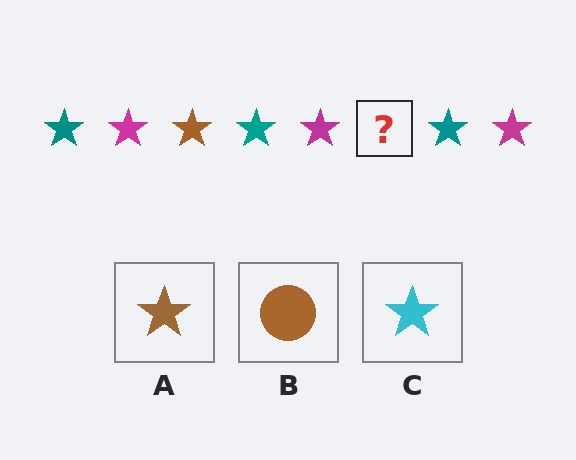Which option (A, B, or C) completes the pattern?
A.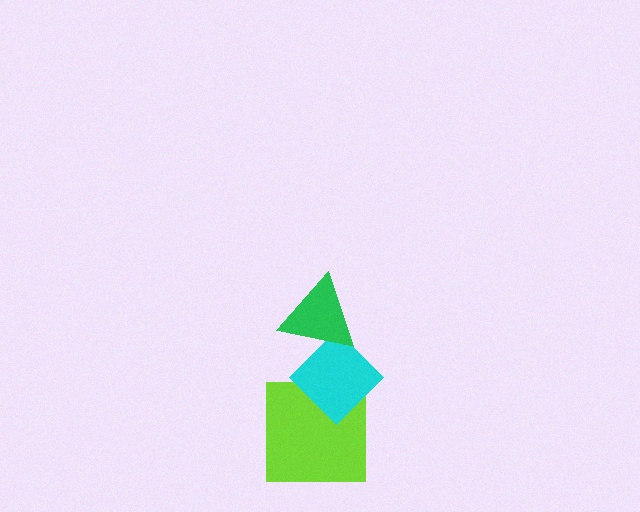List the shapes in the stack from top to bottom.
From top to bottom: the green triangle, the cyan diamond, the lime square.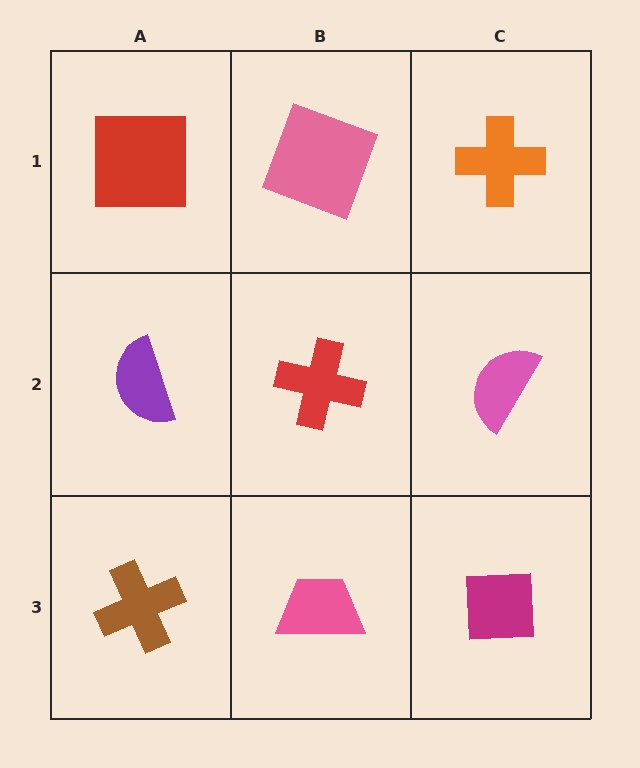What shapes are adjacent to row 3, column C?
A pink semicircle (row 2, column C), a pink trapezoid (row 3, column B).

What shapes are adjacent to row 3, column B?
A red cross (row 2, column B), a brown cross (row 3, column A), a magenta square (row 3, column C).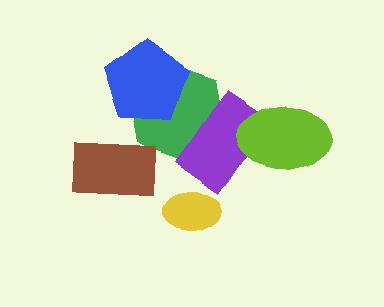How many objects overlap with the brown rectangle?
0 objects overlap with the brown rectangle.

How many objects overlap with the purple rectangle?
2 objects overlap with the purple rectangle.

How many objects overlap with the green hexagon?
2 objects overlap with the green hexagon.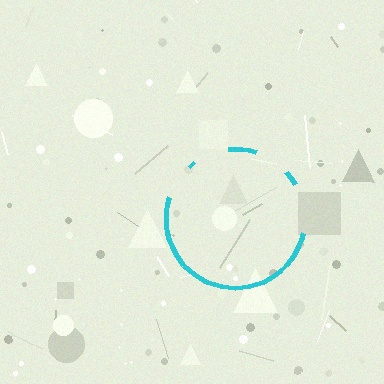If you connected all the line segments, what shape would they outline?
They would outline a circle.